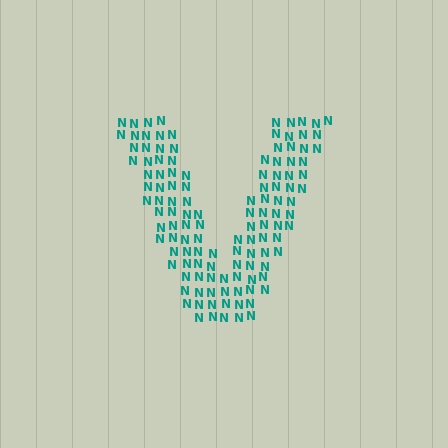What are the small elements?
The small elements are letter N's.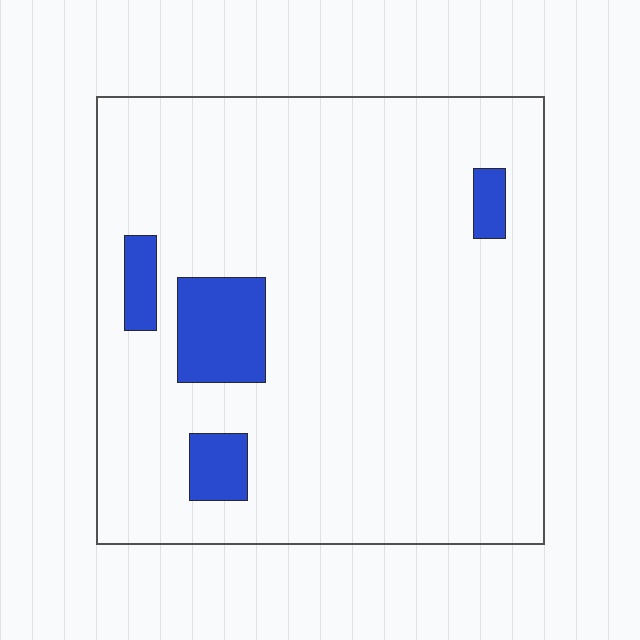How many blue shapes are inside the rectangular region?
4.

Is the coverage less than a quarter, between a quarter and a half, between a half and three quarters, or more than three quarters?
Less than a quarter.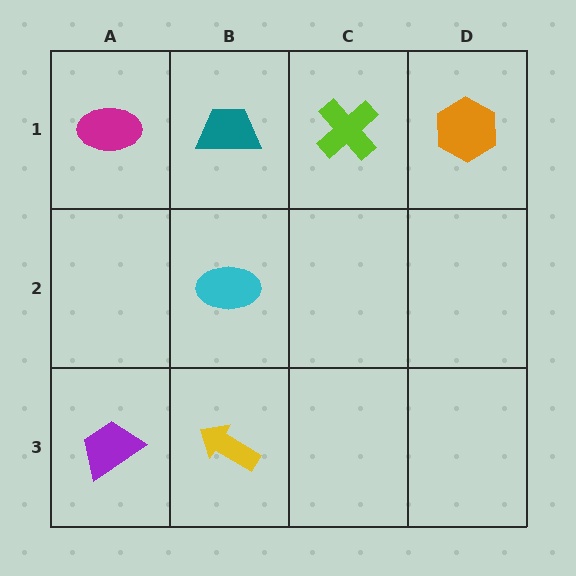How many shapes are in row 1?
4 shapes.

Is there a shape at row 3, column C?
No, that cell is empty.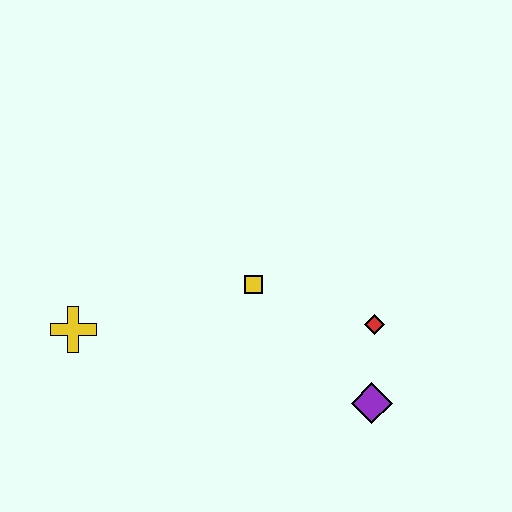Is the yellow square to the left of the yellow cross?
No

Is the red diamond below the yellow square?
Yes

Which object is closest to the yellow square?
The red diamond is closest to the yellow square.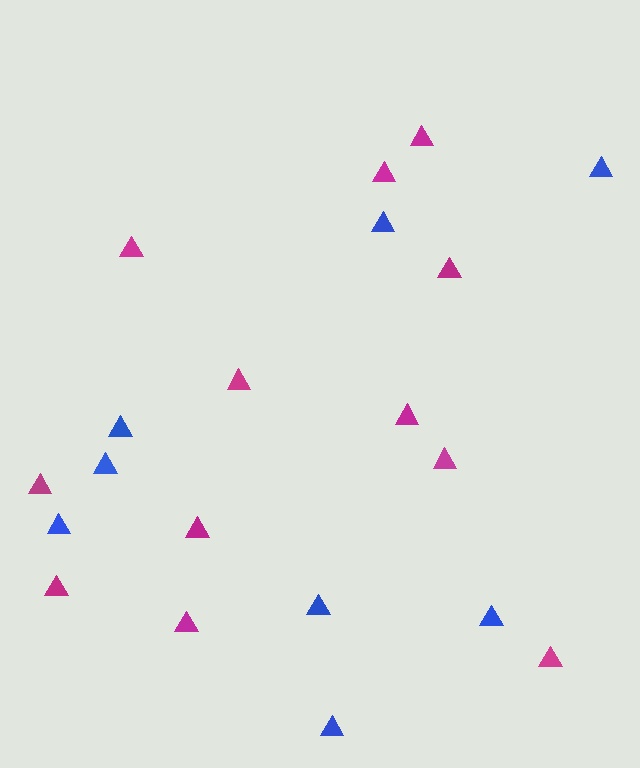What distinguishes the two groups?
There are 2 groups: one group of magenta triangles (12) and one group of blue triangles (8).